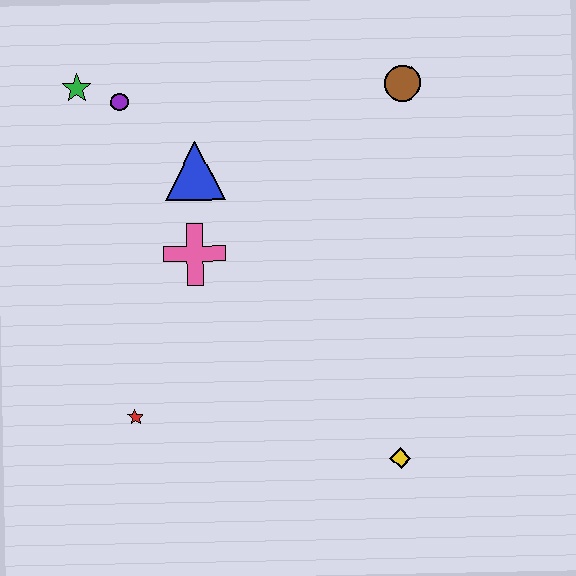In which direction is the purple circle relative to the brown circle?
The purple circle is to the left of the brown circle.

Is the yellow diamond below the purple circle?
Yes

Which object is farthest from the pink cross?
The yellow diamond is farthest from the pink cross.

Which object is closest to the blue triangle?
The pink cross is closest to the blue triangle.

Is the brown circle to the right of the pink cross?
Yes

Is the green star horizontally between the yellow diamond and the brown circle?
No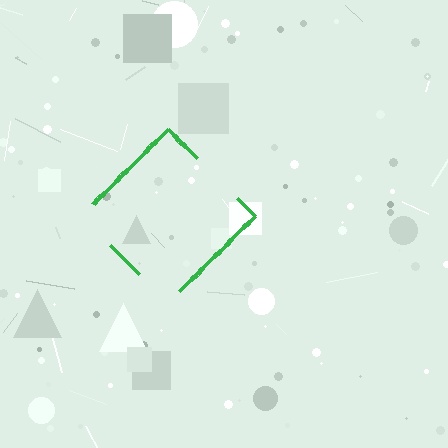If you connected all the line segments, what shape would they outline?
They would outline a diamond.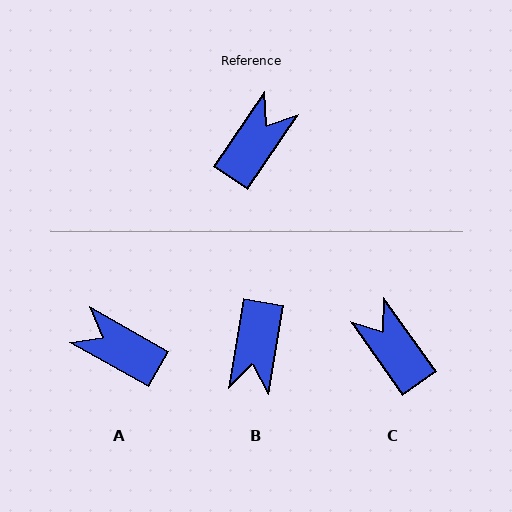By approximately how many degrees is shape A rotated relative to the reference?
Approximately 95 degrees counter-clockwise.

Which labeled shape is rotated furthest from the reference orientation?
B, about 155 degrees away.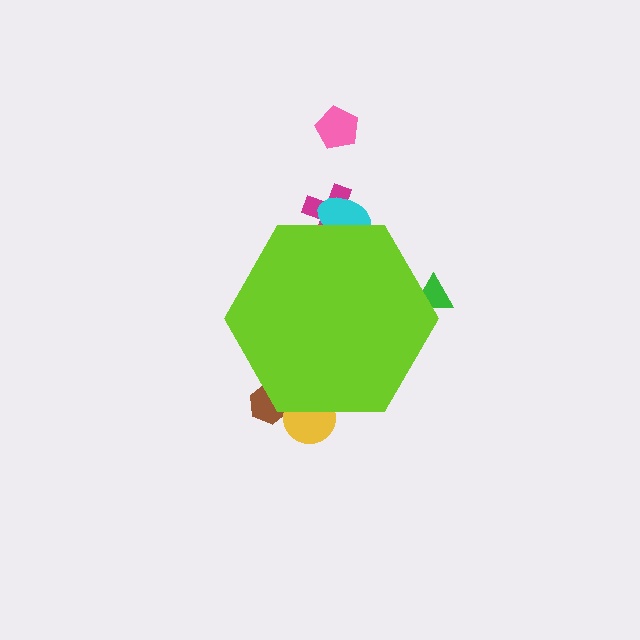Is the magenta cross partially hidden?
Yes, the magenta cross is partially hidden behind the lime hexagon.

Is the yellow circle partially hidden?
Yes, the yellow circle is partially hidden behind the lime hexagon.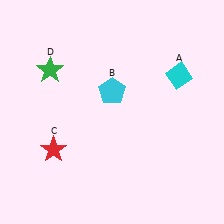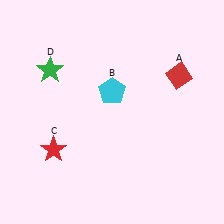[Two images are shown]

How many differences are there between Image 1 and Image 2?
There is 1 difference between the two images.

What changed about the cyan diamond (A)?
In Image 1, A is cyan. In Image 2, it changed to red.